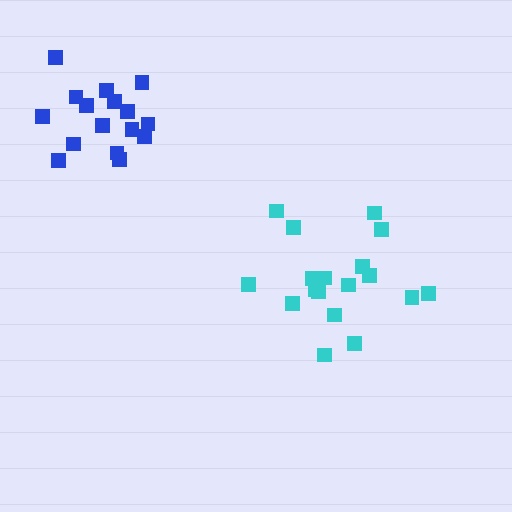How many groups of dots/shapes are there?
There are 2 groups.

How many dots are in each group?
Group 1: 18 dots, Group 2: 16 dots (34 total).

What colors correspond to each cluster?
The clusters are colored: cyan, blue.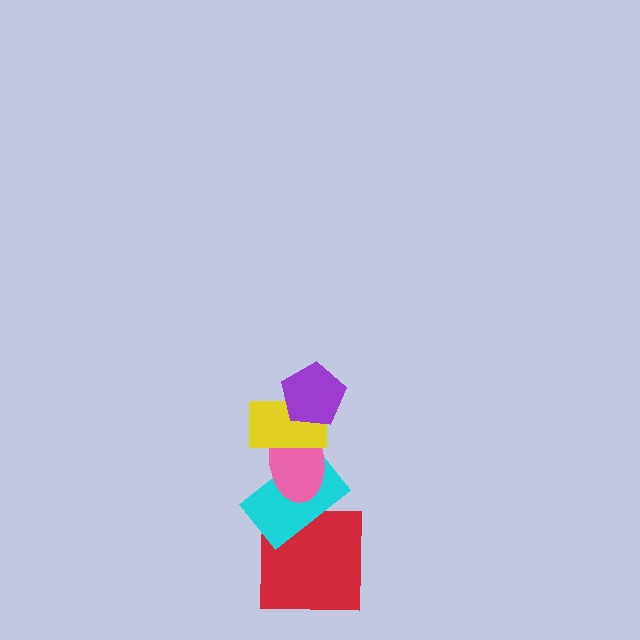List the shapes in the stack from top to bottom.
From top to bottom: the purple pentagon, the yellow rectangle, the pink ellipse, the cyan rectangle, the red square.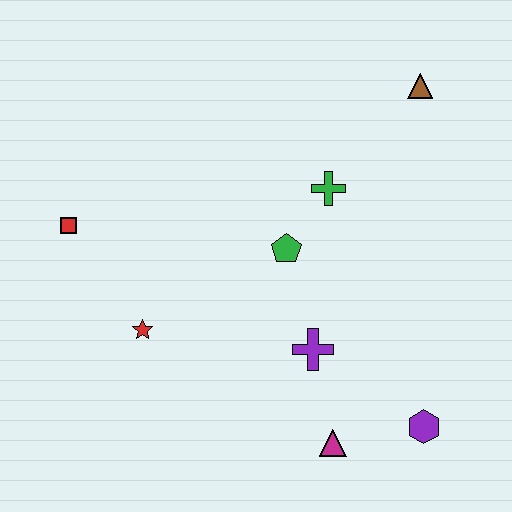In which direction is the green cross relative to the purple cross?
The green cross is above the purple cross.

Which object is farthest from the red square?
The purple hexagon is farthest from the red square.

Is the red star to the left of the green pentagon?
Yes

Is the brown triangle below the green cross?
No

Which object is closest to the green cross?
The green pentagon is closest to the green cross.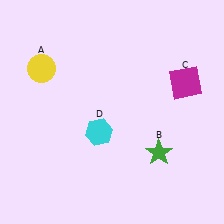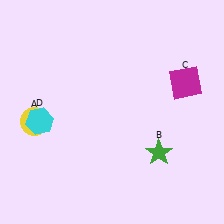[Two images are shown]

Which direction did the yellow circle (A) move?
The yellow circle (A) moved down.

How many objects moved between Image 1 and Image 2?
2 objects moved between the two images.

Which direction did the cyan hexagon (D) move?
The cyan hexagon (D) moved left.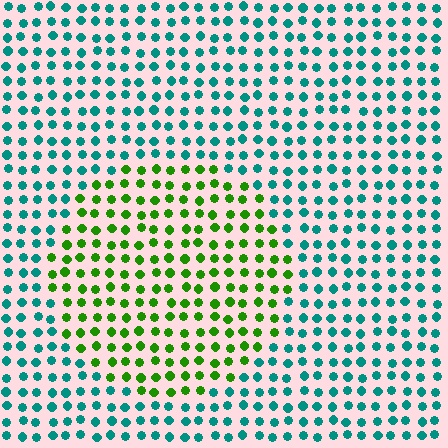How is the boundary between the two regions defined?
The boundary is defined purely by a slight shift in hue (about 65 degrees). Spacing, size, and orientation are identical on both sides.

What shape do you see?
I see a circle.